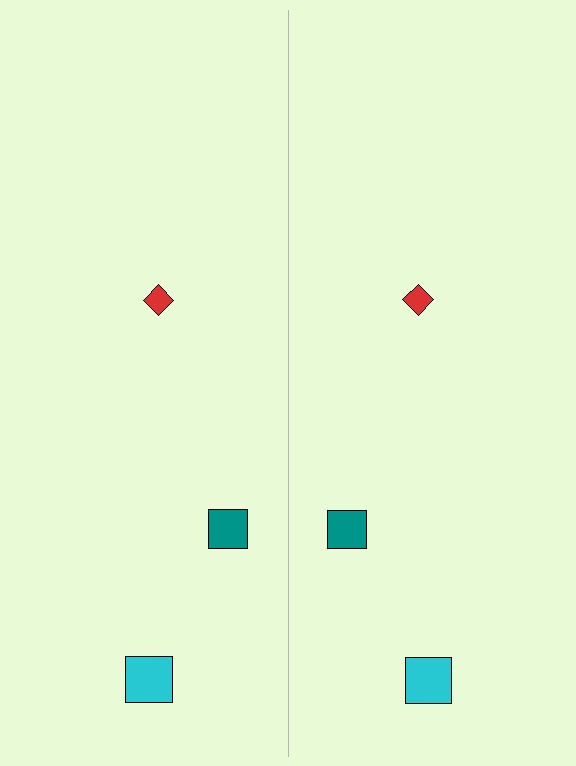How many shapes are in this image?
There are 6 shapes in this image.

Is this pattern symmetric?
Yes, this pattern has bilateral (reflection) symmetry.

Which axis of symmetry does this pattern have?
The pattern has a vertical axis of symmetry running through the center of the image.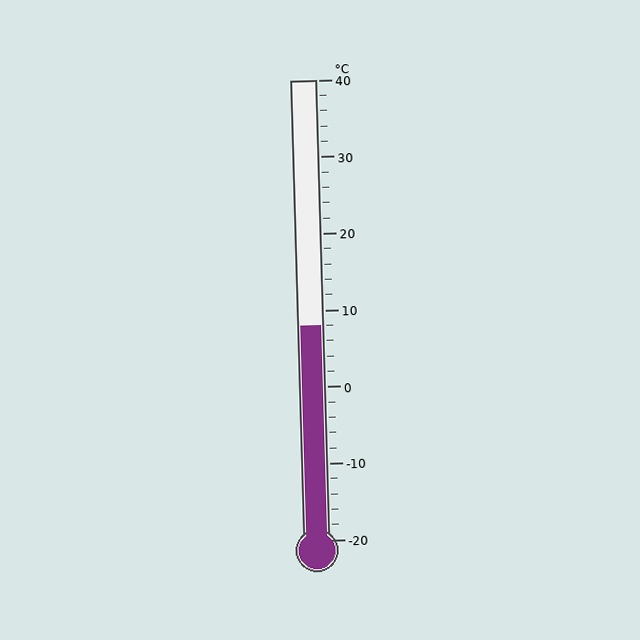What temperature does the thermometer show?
The thermometer shows approximately 8°C.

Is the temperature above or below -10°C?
The temperature is above -10°C.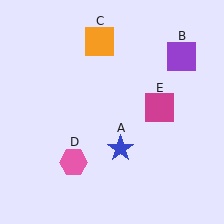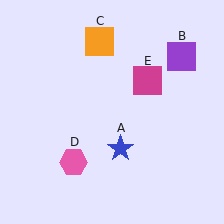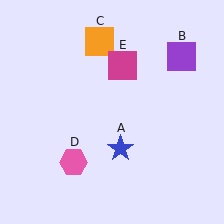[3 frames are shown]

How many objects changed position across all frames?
1 object changed position: magenta square (object E).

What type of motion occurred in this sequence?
The magenta square (object E) rotated counterclockwise around the center of the scene.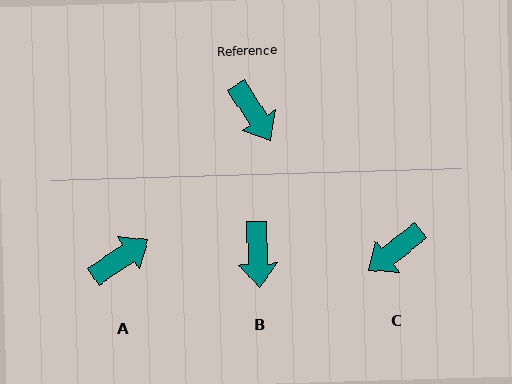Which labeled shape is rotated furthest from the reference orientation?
A, about 92 degrees away.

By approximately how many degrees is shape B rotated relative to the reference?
Approximately 30 degrees clockwise.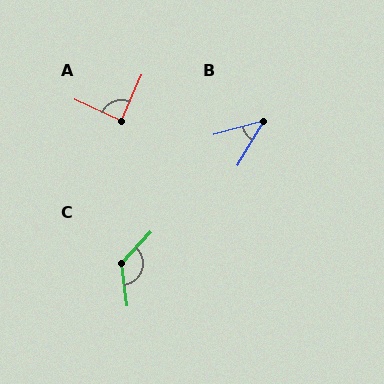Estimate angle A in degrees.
Approximately 89 degrees.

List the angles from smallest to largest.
B (45°), A (89°), C (129°).